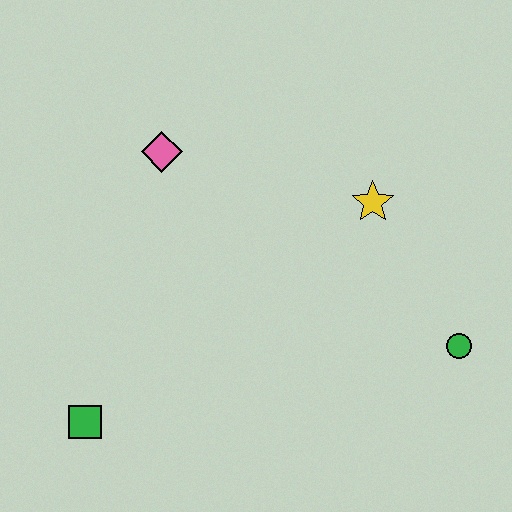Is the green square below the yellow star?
Yes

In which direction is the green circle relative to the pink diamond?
The green circle is to the right of the pink diamond.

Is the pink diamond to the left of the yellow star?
Yes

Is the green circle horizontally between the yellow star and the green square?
No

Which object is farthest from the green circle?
The green square is farthest from the green circle.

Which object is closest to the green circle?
The yellow star is closest to the green circle.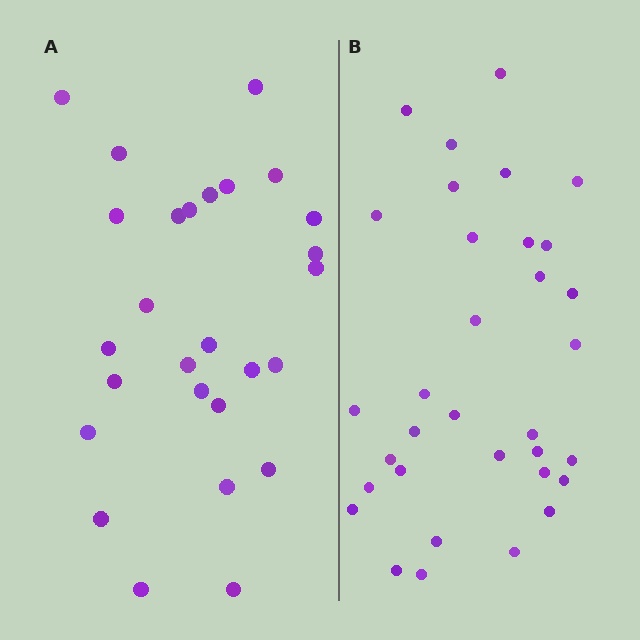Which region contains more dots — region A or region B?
Region B (the right region) has more dots.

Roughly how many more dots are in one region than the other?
Region B has about 6 more dots than region A.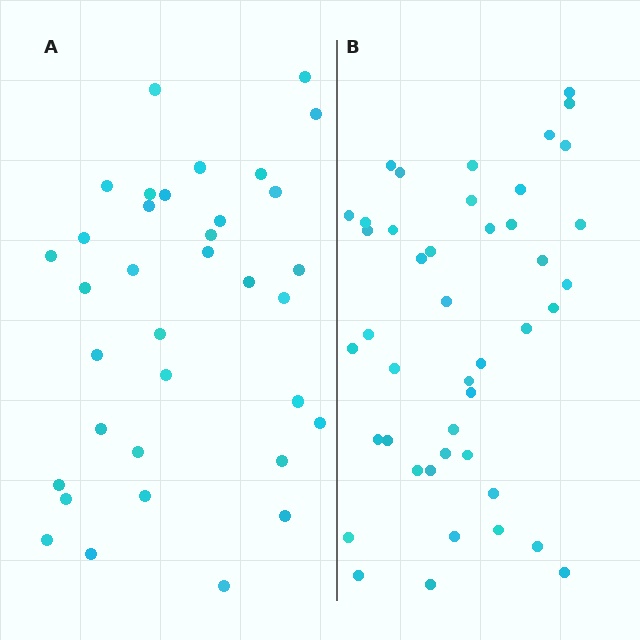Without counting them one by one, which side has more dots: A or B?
Region B (the right region) has more dots.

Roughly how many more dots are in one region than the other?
Region B has roughly 8 or so more dots than region A.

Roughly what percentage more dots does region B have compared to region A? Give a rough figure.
About 25% more.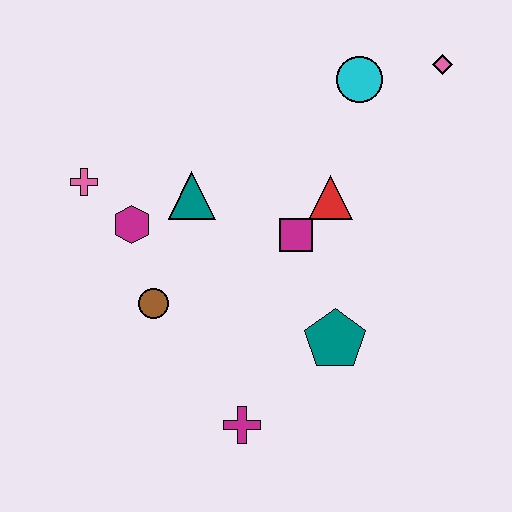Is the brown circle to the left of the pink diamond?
Yes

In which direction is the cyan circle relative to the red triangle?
The cyan circle is above the red triangle.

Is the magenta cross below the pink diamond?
Yes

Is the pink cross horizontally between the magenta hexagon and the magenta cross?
No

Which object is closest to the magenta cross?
The teal pentagon is closest to the magenta cross.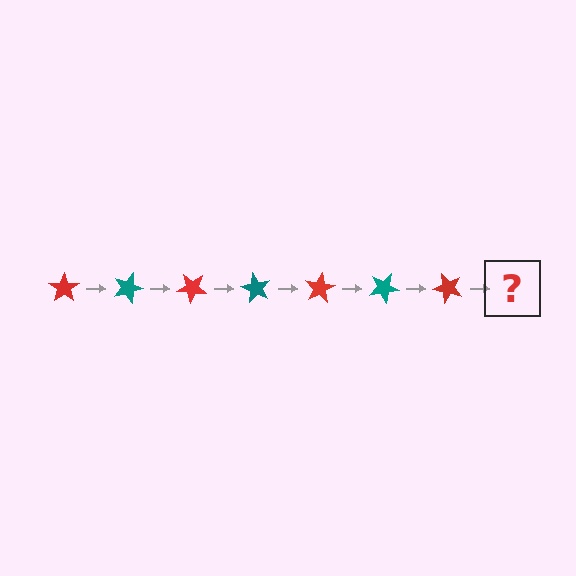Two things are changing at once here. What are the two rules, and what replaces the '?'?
The two rules are that it rotates 20 degrees each step and the color cycles through red and teal. The '?' should be a teal star, rotated 140 degrees from the start.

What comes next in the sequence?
The next element should be a teal star, rotated 140 degrees from the start.